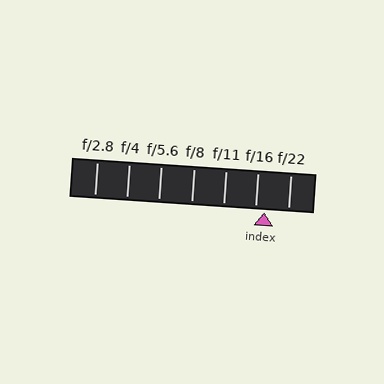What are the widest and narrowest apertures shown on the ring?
The widest aperture shown is f/2.8 and the narrowest is f/22.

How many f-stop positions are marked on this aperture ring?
There are 7 f-stop positions marked.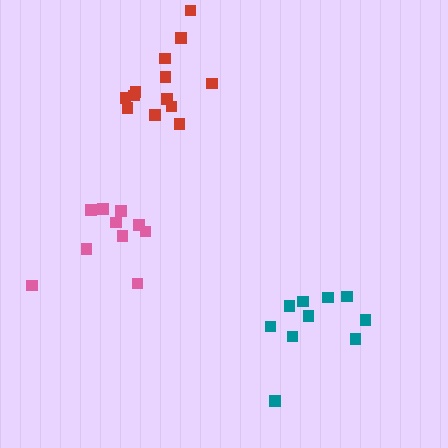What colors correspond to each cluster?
The clusters are colored: pink, teal, red.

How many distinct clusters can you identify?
There are 3 distinct clusters.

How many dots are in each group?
Group 1: 10 dots, Group 2: 10 dots, Group 3: 13 dots (33 total).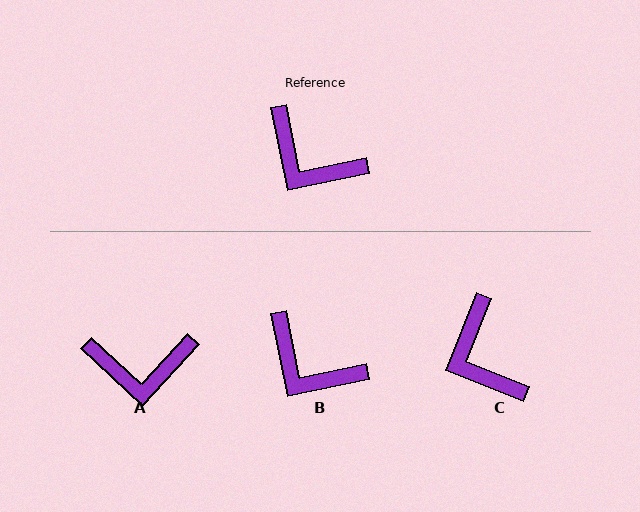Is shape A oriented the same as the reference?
No, it is off by about 36 degrees.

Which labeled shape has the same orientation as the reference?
B.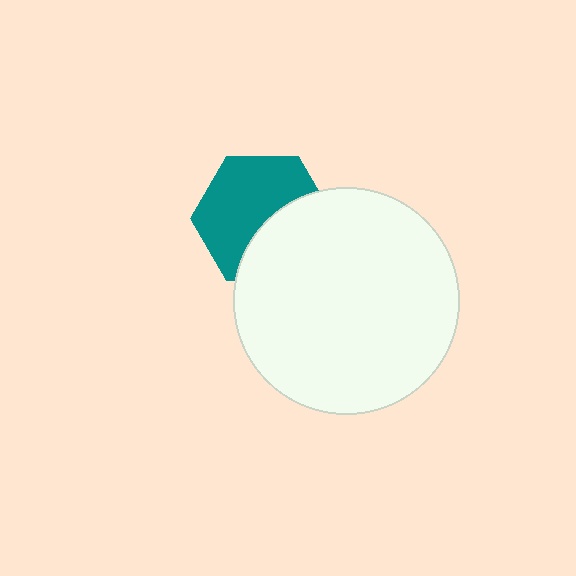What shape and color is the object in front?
The object in front is a white circle.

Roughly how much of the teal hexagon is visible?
About half of it is visible (roughly 60%).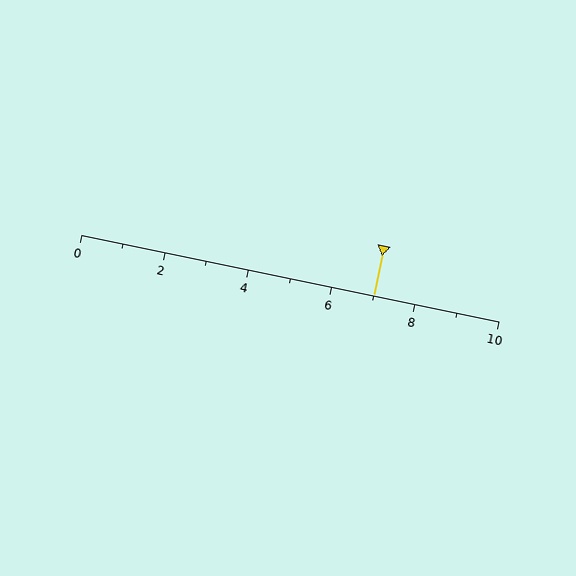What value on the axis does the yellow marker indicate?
The marker indicates approximately 7.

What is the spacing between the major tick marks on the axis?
The major ticks are spaced 2 apart.